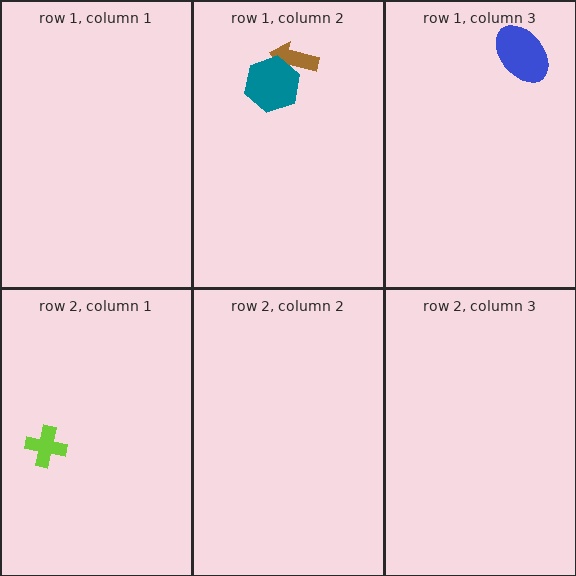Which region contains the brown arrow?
The row 1, column 2 region.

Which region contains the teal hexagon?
The row 1, column 2 region.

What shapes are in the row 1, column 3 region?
The blue ellipse.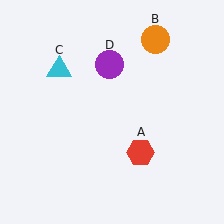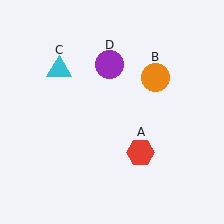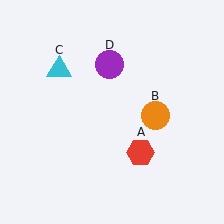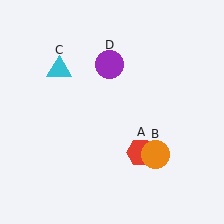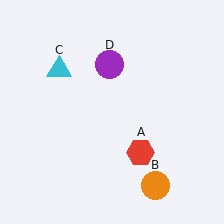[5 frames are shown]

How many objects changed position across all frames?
1 object changed position: orange circle (object B).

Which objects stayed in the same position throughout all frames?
Red hexagon (object A) and cyan triangle (object C) and purple circle (object D) remained stationary.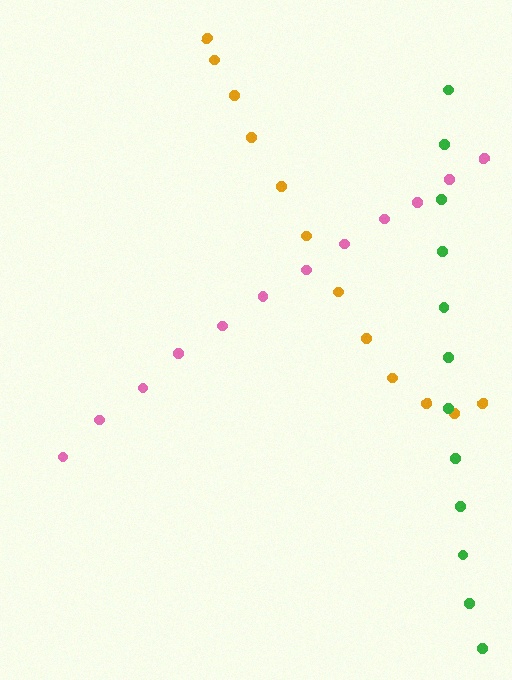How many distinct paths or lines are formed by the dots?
There are 3 distinct paths.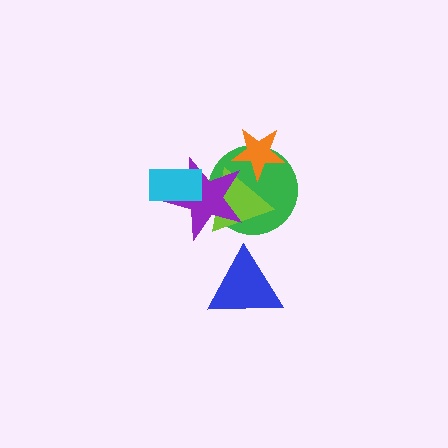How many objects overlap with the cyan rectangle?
1 object overlaps with the cyan rectangle.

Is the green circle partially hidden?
Yes, it is partially covered by another shape.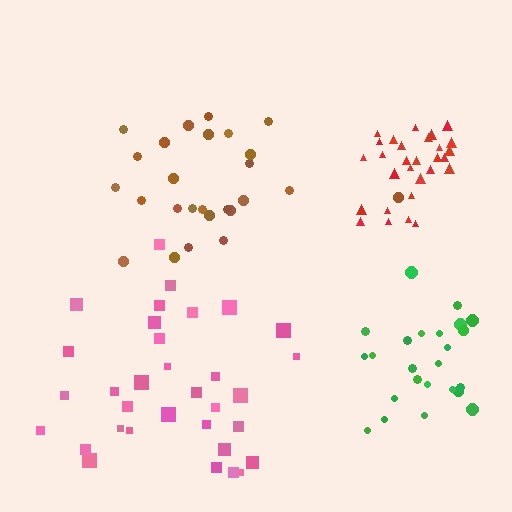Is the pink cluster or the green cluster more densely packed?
Green.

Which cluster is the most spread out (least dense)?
Brown.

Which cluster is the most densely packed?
Red.